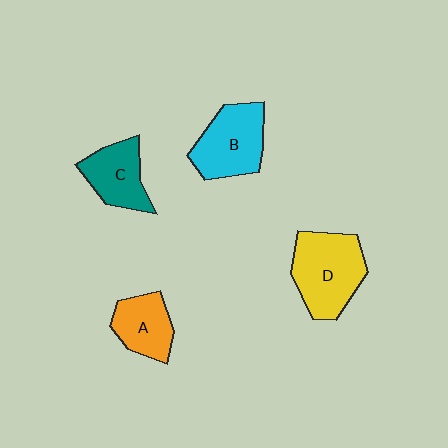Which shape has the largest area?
Shape D (yellow).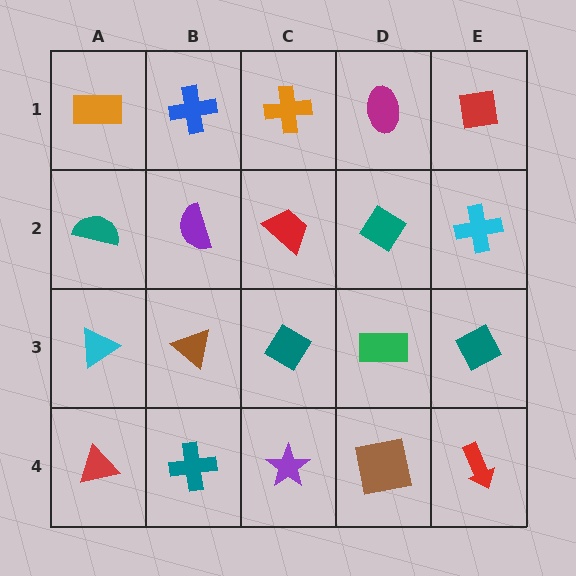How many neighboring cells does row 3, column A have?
3.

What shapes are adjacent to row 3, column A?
A teal semicircle (row 2, column A), a red triangle (row 4, column A), a brown triangle (row 3, column B).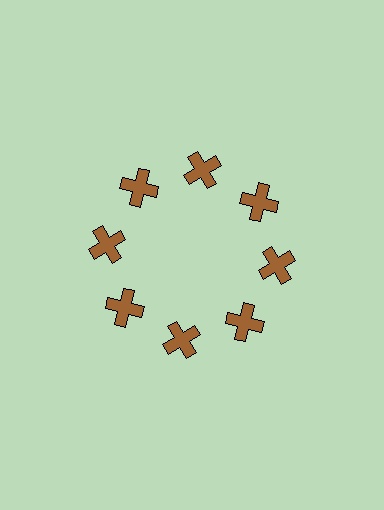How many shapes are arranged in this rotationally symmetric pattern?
There are 8 shapes, arranged in 8 groups of 1.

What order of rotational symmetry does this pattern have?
This pattern has 8-fold rotational symmetry.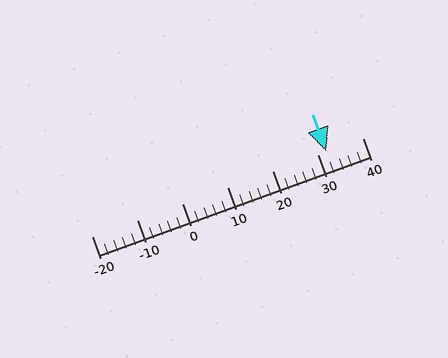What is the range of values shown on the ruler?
The ruler shows values from -20 to 40.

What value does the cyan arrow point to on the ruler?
The cyan arrow points to approximately 32.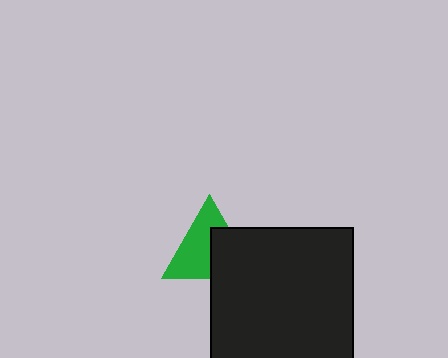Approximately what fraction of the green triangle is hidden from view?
Roughly 42% of the green triangle is hidden behind the black square.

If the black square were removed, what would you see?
You would see the complete green triangle.